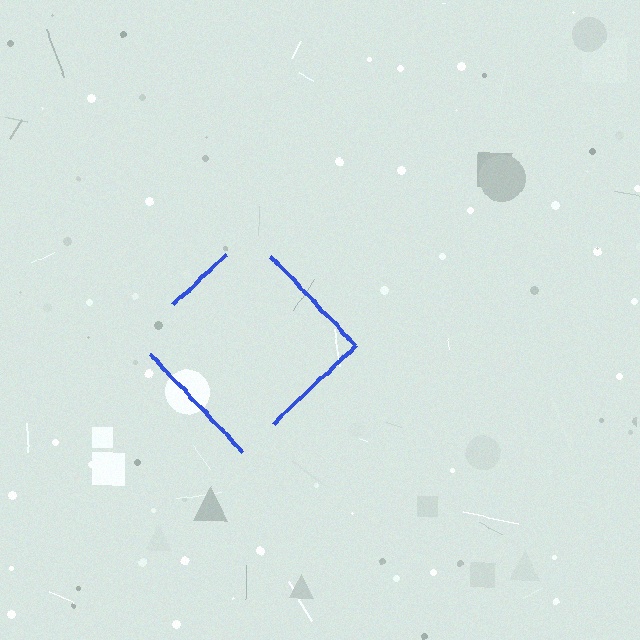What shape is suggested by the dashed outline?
The dashed outline suggests a diamond.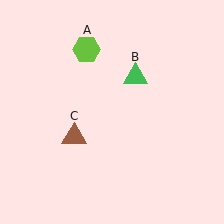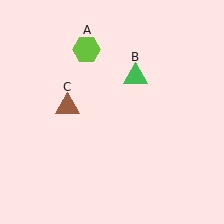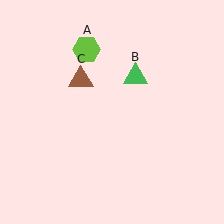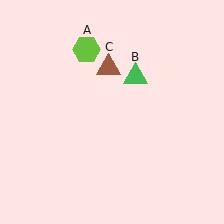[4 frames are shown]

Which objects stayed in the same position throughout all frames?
Lime hexagon (object A) and green triangle (object B) remained stationary.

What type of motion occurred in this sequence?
The brown triangle (object C) rotated clockwise around the center of the scene.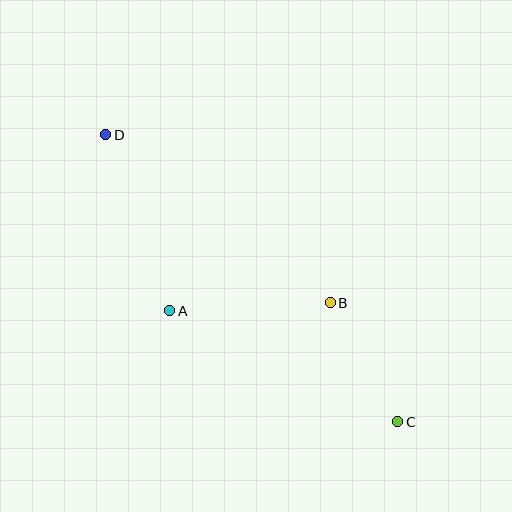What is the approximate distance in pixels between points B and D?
The distance between B and D is approximately 281 pixels.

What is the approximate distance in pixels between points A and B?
The distance between A and B is approximately 161 pixels.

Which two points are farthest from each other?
Points C and D are farthest from each other.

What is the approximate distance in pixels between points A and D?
The distance between A and D is approximately 187 pixels.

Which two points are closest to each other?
Points B and C are closest to each other.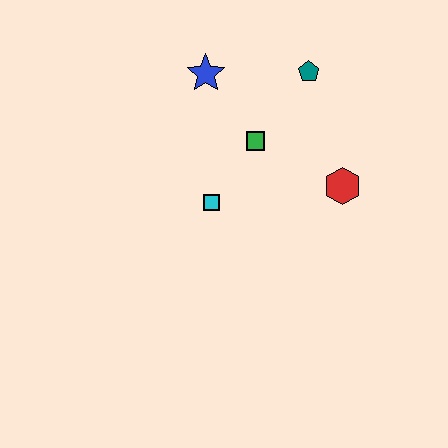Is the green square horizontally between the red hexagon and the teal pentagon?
No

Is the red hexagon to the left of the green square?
No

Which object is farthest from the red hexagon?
The blue star is farthest from the red hexagon.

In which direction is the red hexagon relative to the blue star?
The red hexagon is to the right of the blue star.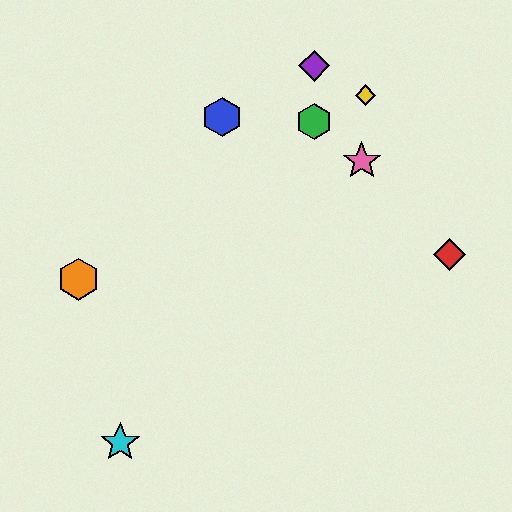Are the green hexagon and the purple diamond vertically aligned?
Yes, both are at x≈314.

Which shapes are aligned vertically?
The green hexagon, the purple diamond are aligned vertically.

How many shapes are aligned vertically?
2 shapes (the green hexagon, the purple diamond) are aligned vertically.